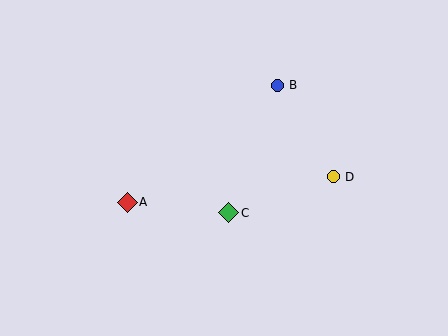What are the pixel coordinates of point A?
Point A is at (127, 202).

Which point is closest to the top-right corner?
Point B is closest to the top-right corner.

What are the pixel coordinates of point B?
Point B is at (277, 85).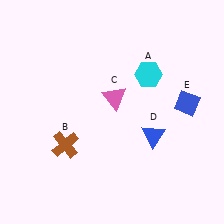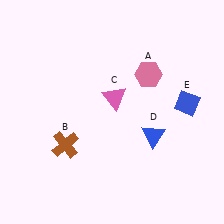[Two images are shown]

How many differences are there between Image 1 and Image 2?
There is 1 difference between the two images.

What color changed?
The hexagon (A) changed from cyan in Image 1 to pink in Image 2.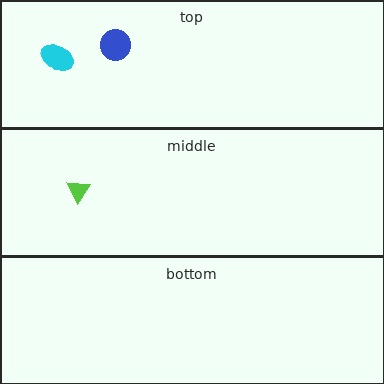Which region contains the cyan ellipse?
The top region.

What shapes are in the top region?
The blue circle, the cyan ellipse.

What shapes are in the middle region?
The lime triangle.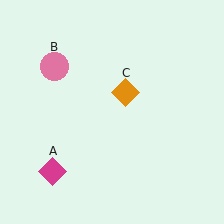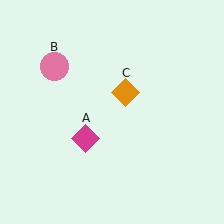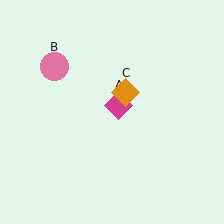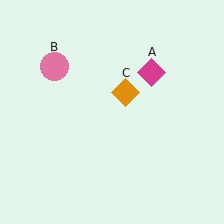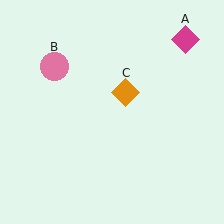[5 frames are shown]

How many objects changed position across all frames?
1 object changed position: magenta diamond (object A).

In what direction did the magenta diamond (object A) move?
The magenta diamond (object A) moved up and to the right.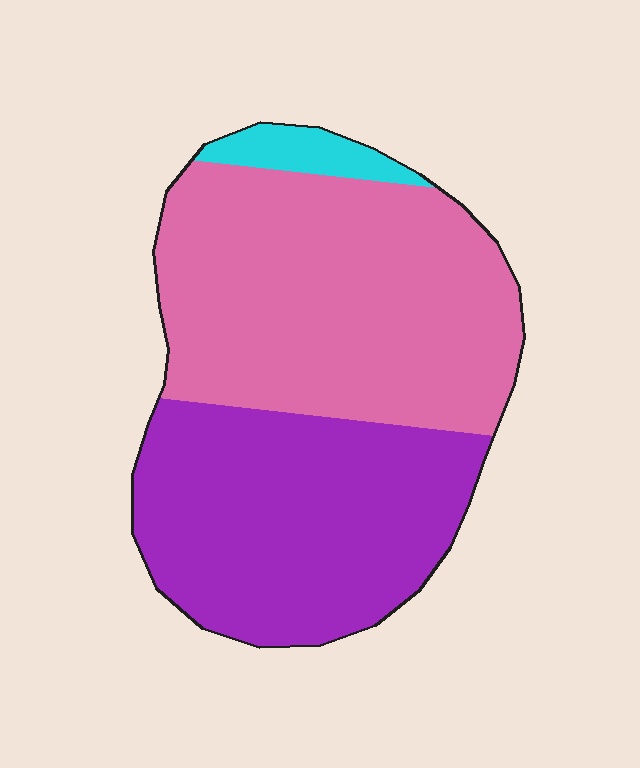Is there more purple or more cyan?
Purple.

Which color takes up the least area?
Cyan, at roughly 5%.